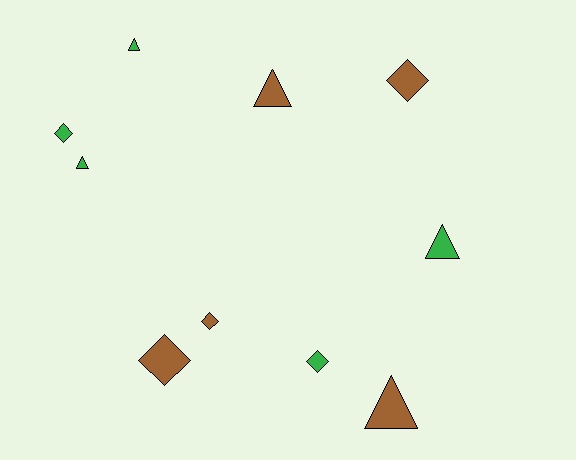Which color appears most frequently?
Green, with 5 objects.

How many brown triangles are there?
There are 2 brown triangles.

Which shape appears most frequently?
Triangle, with 5 objects.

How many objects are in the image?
There are 10 objects.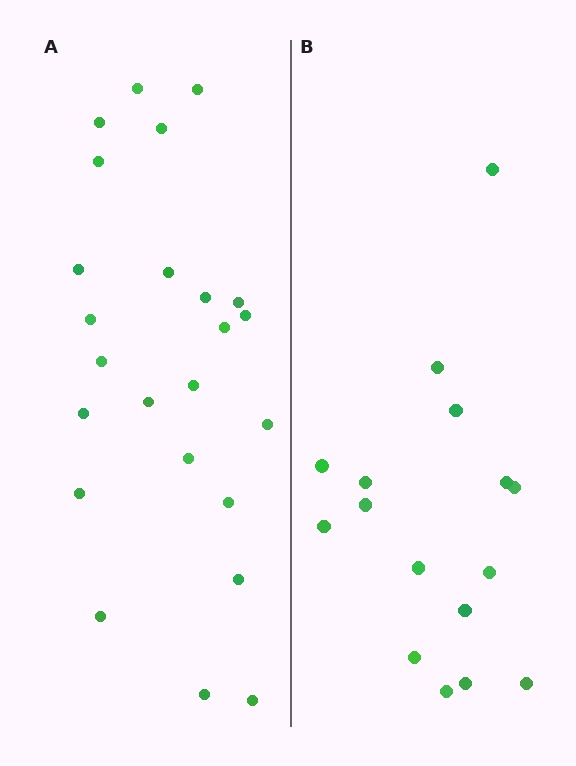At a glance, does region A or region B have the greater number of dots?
Region A (the left region) has more dots.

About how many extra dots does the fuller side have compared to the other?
Region A has roughly 8 or so more dots than region B.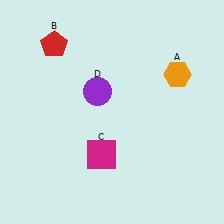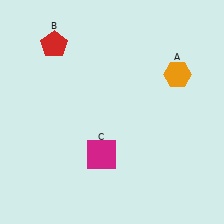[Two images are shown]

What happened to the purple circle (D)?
The purple circle (D) was removed in Image 2. It was in the top-left area of Image 1.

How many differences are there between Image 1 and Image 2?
There is 1 difference between the two images.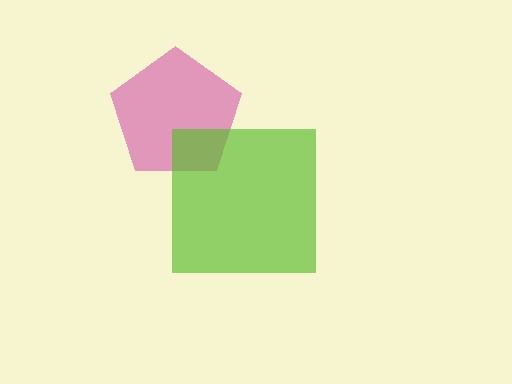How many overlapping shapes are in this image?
There are 2 overlapping shapes in the image.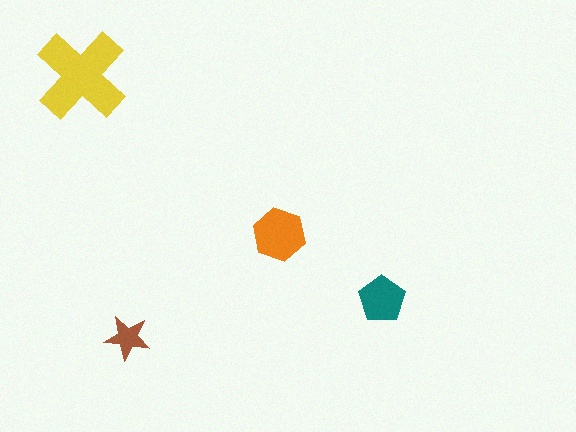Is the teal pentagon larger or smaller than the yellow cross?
Smaller.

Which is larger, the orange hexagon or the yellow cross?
The yellow cross.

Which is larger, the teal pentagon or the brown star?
The teal pentagon.